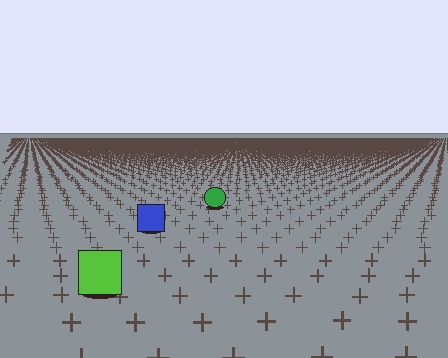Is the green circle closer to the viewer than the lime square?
No. The lime square is closer — you can tell from the texture gradient: the ground texture is coarser near it.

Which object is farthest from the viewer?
The green circle is farthest from the viewer. It appears smaller and the ground texture around it is denser.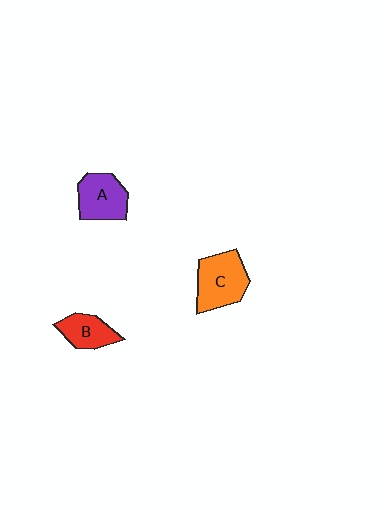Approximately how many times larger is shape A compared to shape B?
Approximately 1.3 times.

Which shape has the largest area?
Shape C (orange).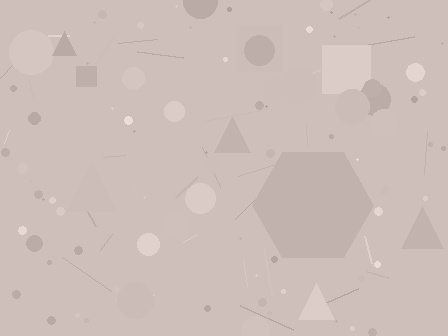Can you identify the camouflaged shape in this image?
The camouflaged shape is a hexagon.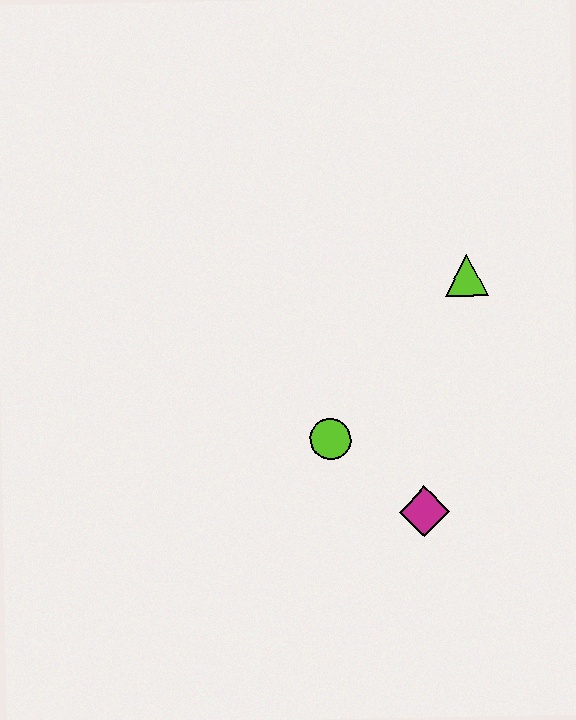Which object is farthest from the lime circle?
The lime triangle is farthest from the lime circle.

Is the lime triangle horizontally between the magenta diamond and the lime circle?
No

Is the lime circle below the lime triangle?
Yes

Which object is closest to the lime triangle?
The lime circle is closest to the lime triangle.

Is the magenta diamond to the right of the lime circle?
Yes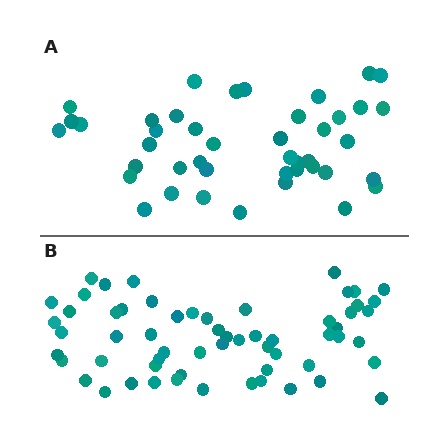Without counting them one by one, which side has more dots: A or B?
Region B (the bottom region) has more dots.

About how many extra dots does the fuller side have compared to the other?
Region B has approximately 15 more dots than region A.